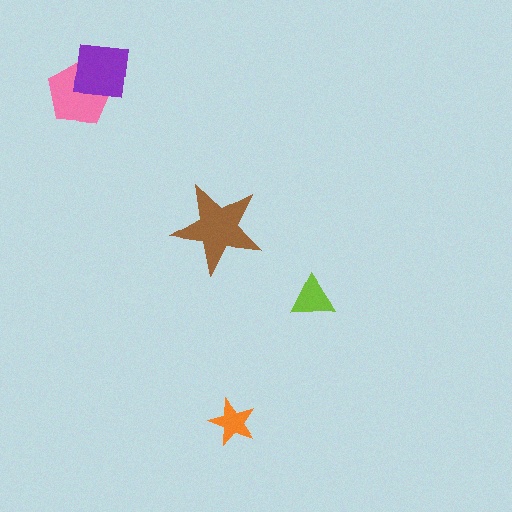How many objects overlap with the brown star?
0 objects overlap with the brown star.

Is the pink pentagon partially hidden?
Yes, it is partially covered by another shape.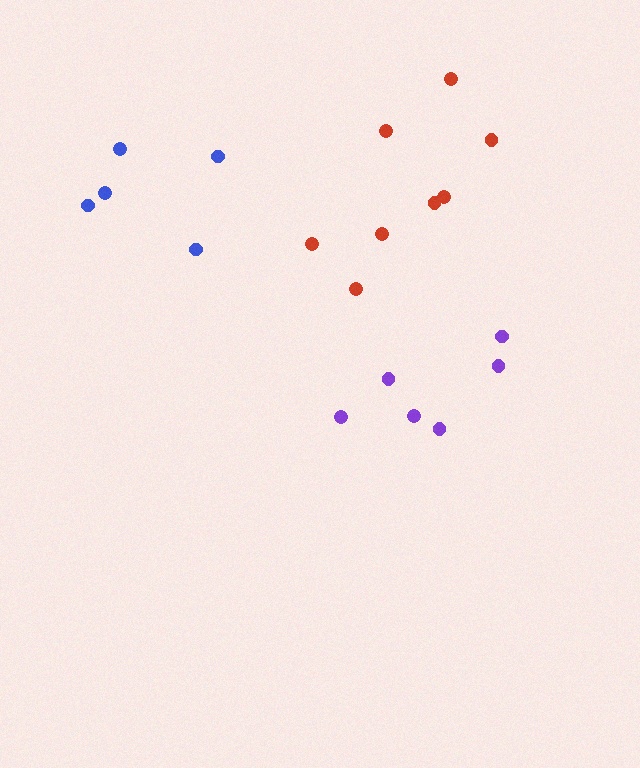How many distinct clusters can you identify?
There are 3 distinct clusters.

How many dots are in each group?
Group 1: 5 dots, Group 2: 6 dots, Group 3: 8 dots (19 total).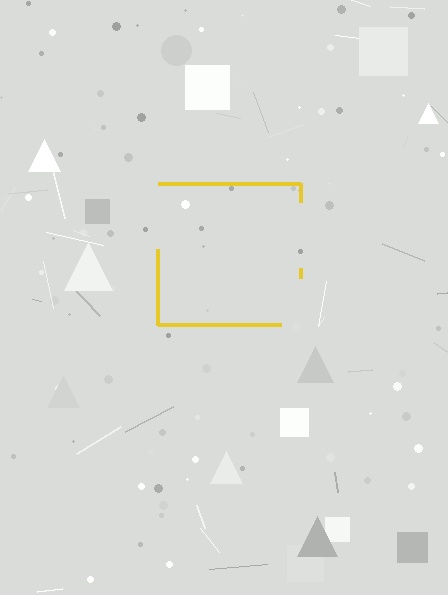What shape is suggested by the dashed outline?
The dashed outline suggests a square.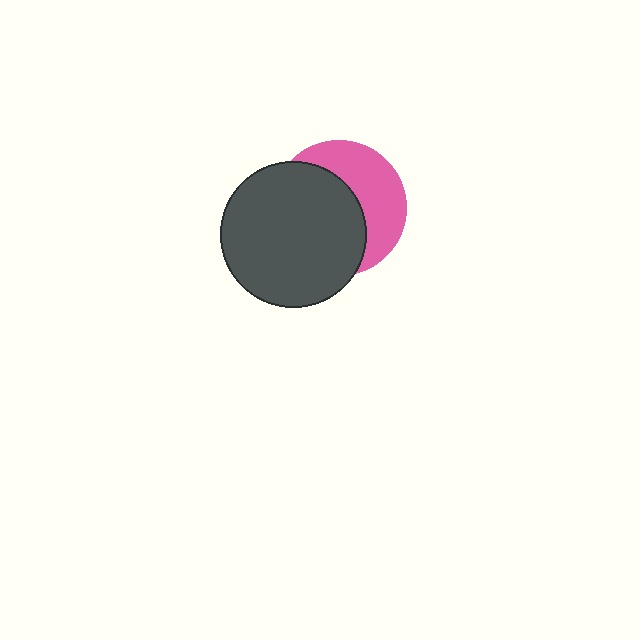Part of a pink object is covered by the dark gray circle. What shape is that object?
It is a circle.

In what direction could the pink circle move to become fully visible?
The pink circle could move right. That would shift it out from behind the dark gray circle entirely.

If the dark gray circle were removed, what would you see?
You would see the complete pink circle.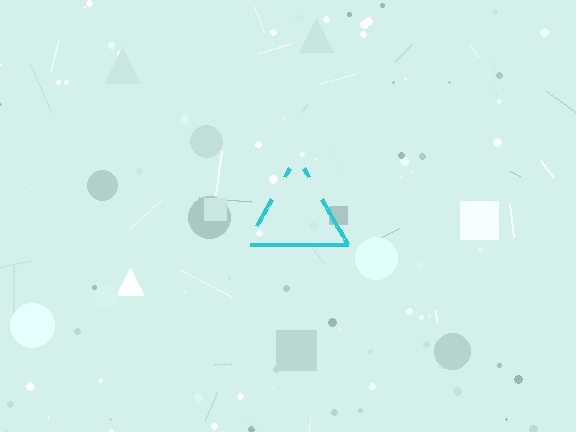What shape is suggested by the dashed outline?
The dashed outline suggests a triangle.